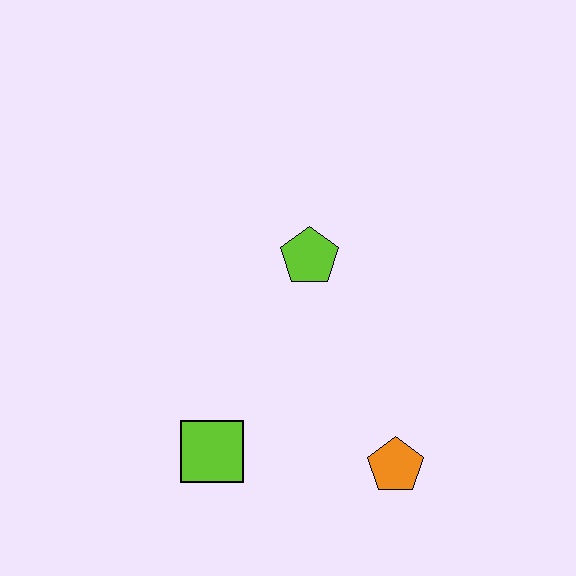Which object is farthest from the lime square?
The lime pentagon is farthest from the lime square.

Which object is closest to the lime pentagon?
The lime square is closest to the lime pentagon.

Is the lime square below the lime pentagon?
Yes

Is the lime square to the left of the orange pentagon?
Yes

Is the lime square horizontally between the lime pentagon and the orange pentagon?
No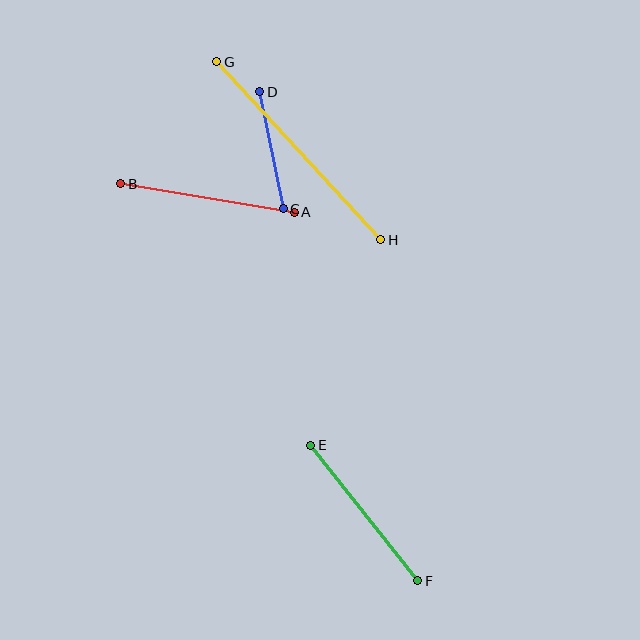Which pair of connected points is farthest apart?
Points G and H are farthest apart.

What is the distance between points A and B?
The distance is approximately 176 pixels.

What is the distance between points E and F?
The distance is approximately 173 pixels.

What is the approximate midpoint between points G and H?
The midpoint is at approximately (299, 151) pixels.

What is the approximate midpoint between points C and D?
The midpoint is at approximately (271, 150) pixels.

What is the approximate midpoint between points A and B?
The midpoint is at approximately (208, 198) pixels.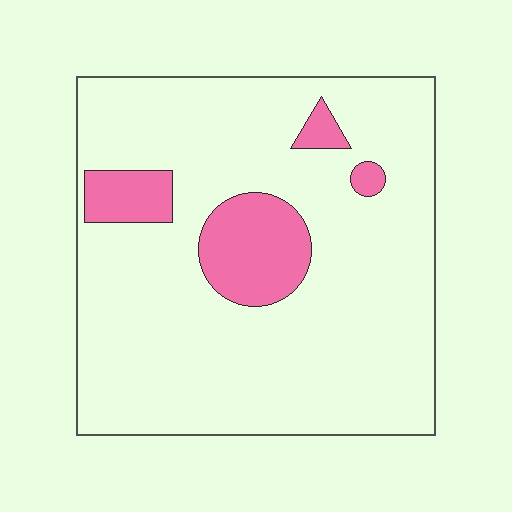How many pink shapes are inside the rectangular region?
4.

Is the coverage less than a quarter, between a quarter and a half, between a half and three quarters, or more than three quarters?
Less than a quarter.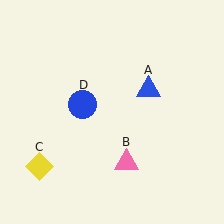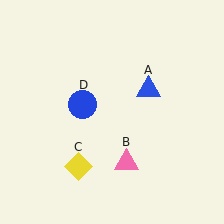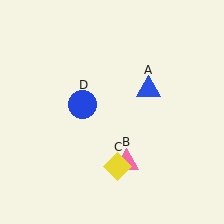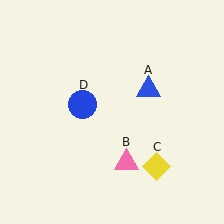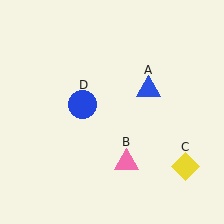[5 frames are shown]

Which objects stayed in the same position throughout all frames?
Blue triangle (object A) and pink triangle (object B) and blue circle (object D) remained stationary.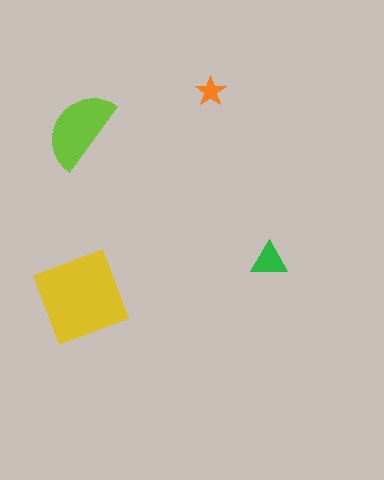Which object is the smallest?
The orange star.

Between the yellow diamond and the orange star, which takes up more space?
The yellow diamond.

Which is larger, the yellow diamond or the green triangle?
The yellow diamond.